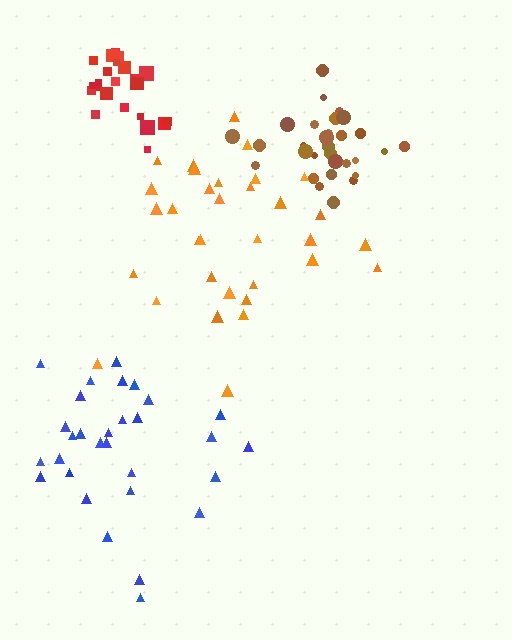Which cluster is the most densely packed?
Red.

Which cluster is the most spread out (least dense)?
Orange.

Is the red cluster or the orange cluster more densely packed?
Red.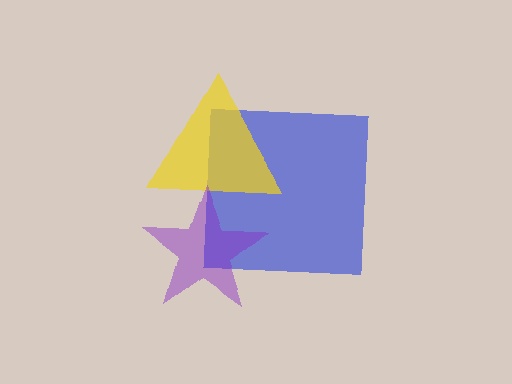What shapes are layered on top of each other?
The layered shapes are: a blue square, a yellow triangle, a purple star.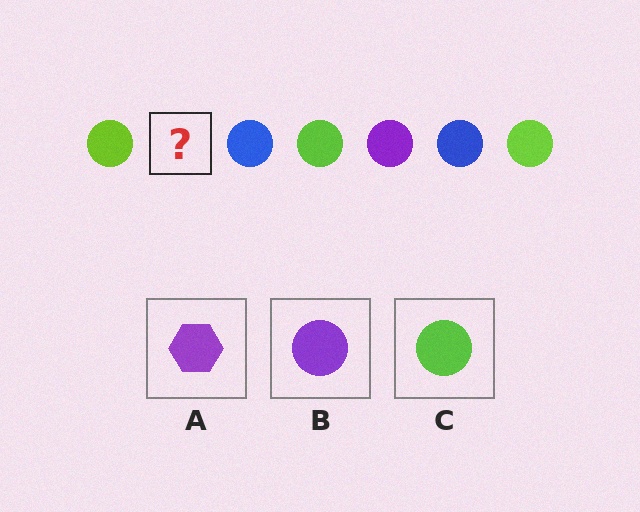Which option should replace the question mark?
Option B.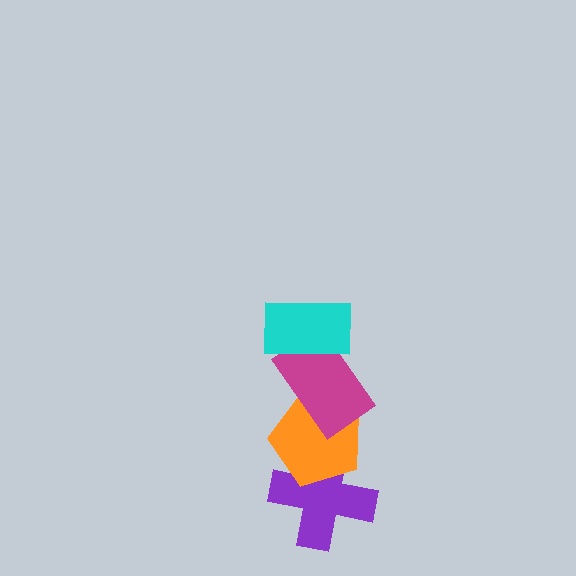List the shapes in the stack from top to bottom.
From top to bottom: the cyan rectangle, the magenta rectangle, the orange pentagon, the purple cross.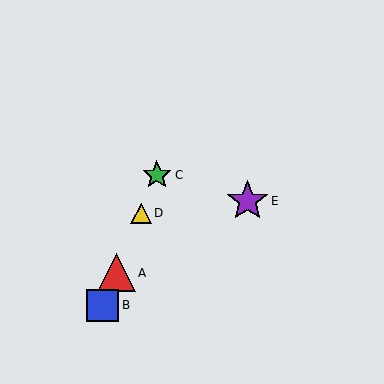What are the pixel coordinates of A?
Object A is at (116, 273).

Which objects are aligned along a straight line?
Objects A, B, C, D are aligned along a straight line.